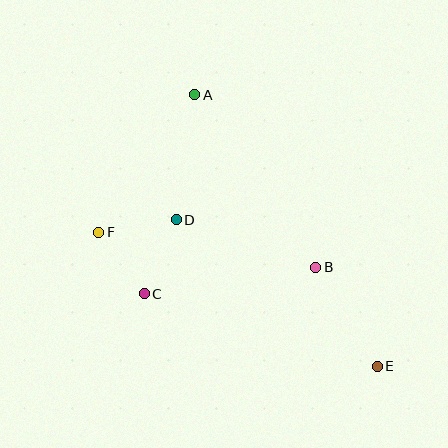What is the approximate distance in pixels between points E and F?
The distance between E and F is approximately 309 pixels.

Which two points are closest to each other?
Points C and F are closest to each other.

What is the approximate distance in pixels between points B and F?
The distance between B and F is approximately 220 pixels.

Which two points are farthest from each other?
Points A and E are farthest from each other.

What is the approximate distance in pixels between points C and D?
The distance between C and D is approximately 81 pixels.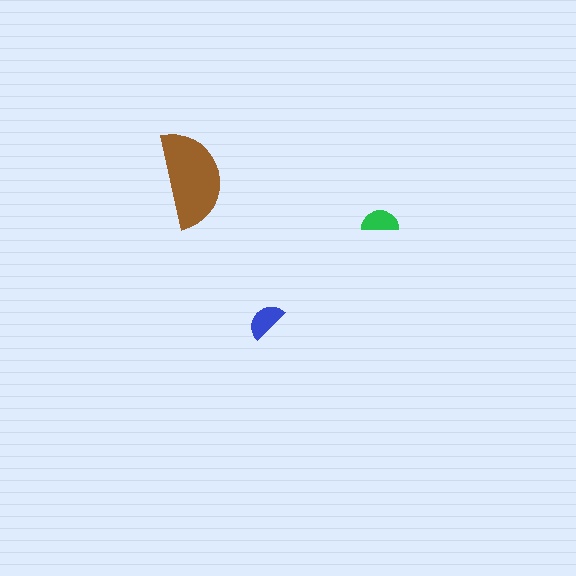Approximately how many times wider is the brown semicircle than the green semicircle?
About 2.5 times wider.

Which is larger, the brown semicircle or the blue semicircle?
The brown one.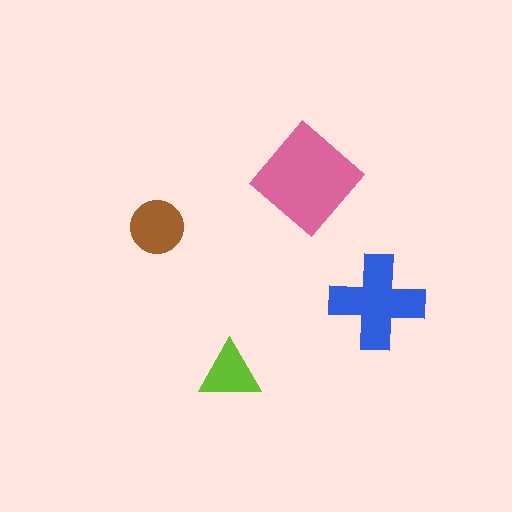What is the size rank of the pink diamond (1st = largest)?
1st.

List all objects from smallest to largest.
The lime triangle, the brown circle, the blue cross, the pink diamond.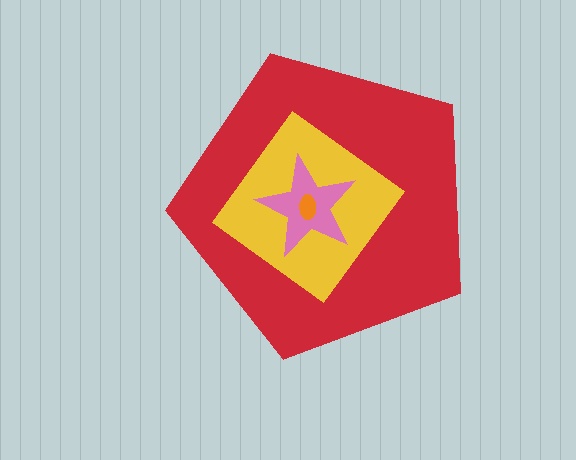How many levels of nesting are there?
4.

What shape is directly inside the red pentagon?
The yellow diamond.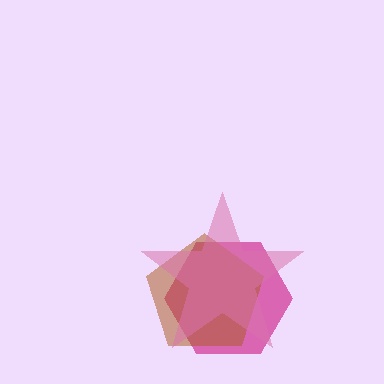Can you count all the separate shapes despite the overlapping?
Yes, there are 3 separate shapes.